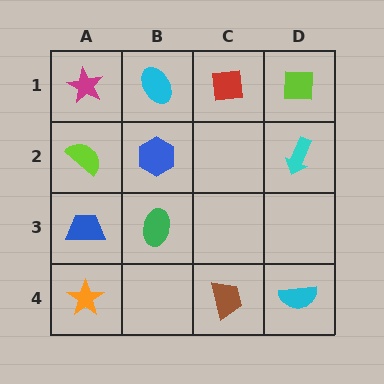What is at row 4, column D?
A cyan semicircle.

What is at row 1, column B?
A cyan ellipse.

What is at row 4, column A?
An orange star.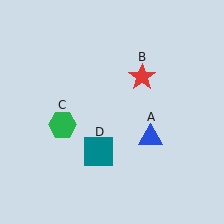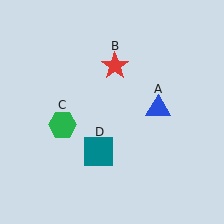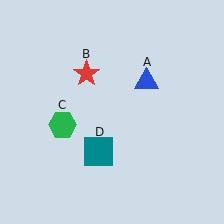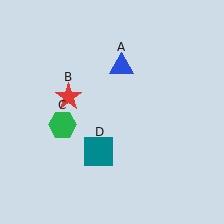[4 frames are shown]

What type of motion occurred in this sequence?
The blue triangle (object A), red star (object B) rotated counterclockwise around the center of the scene.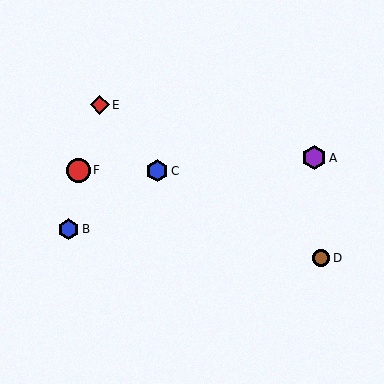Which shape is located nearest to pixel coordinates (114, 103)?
The red diamond (labeled E) at (100, 105) is nearest to that location.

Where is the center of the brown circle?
The center of the brown circle is at (321, 258).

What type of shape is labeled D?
Shape D is a brown circle.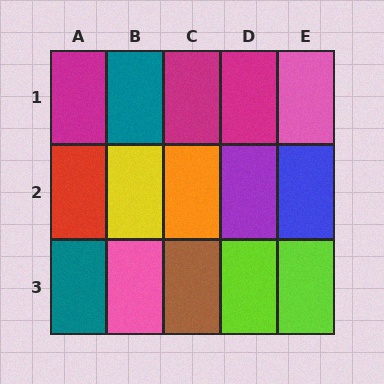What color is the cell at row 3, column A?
Teal.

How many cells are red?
1 cell is red.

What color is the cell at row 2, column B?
Yellow.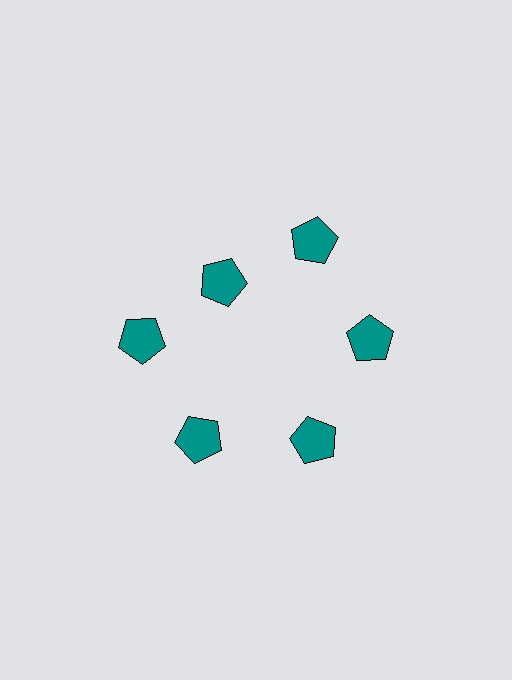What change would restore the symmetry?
The symmetry would be restored by moving it outward, back onto the ring so that all 6 pentagons sit at equal angles and equal distance from the center.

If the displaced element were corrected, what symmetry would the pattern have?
It would have 6-fold rotational symmetry — the pattern would map onto itself every 60 degrees.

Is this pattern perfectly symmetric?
No. The 6 teal pentagons are arranged in a ring, but one element near the 11 o'clock position is pulled inward toward the center, breaking the 6-fold rotational symmetry.